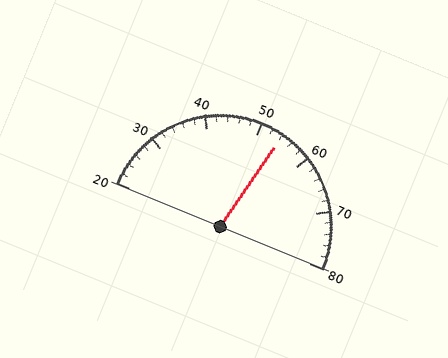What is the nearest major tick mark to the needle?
The nearest major tick mark is 50.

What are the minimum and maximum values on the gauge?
The gauge ranges from 20 to 80.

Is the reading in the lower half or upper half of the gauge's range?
The reading is in the upper half of the range (20 to 80).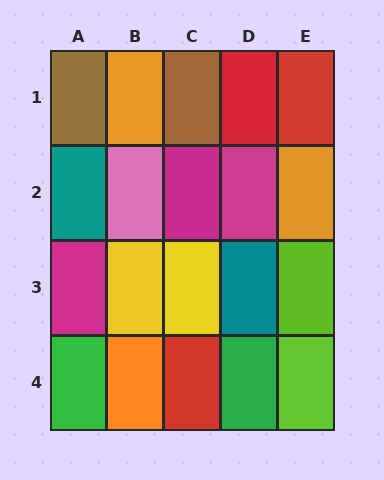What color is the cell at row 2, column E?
Orange.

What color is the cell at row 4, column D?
Green.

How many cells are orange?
3 cells are orange.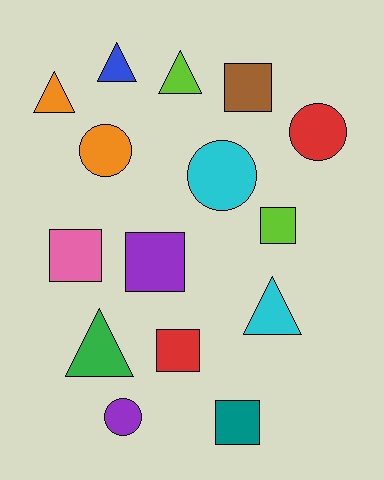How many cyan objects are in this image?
There are 2 cyan objects.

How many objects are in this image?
There are 15 objects.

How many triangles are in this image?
There are 5 triangles.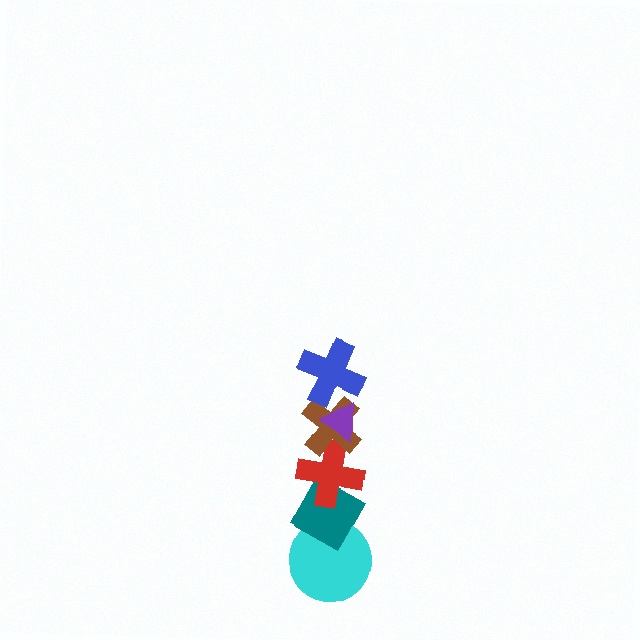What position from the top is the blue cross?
The blue cross is 2nd from the top.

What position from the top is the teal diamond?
The teal diamond is 5th from the top.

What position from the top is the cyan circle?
The cyan circle is 6th from the top.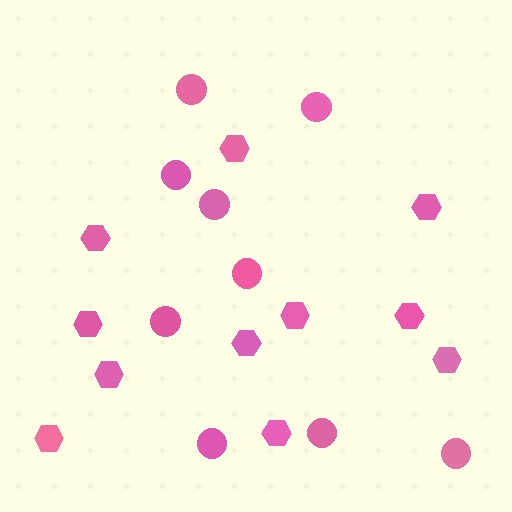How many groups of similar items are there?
There are 2 groups: one group of hexagons (11) and one group of circles (9).